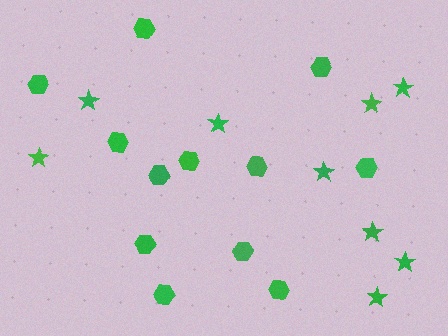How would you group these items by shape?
There are 2 groups: one group of stars (9) and one group of hexagons (12).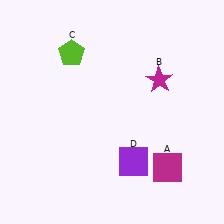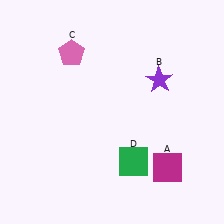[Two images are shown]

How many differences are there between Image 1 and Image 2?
There are 3 differences between the two images.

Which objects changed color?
B changed from magenta to purple. C changed from lime to pink. D changed from purple to green.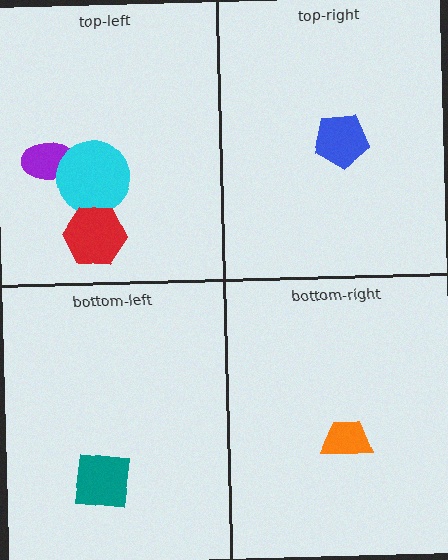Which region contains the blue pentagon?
The top-right region.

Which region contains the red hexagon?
The top-left region.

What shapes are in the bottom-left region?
The teal square.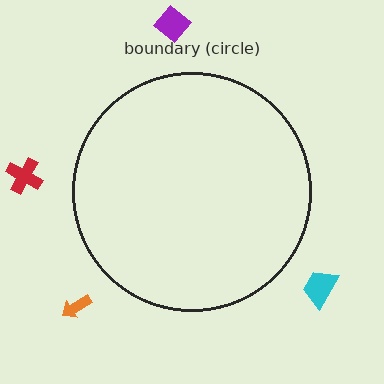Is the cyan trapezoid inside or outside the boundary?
Outside.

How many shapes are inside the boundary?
0 inside, 4 outside.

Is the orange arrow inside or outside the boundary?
Outside.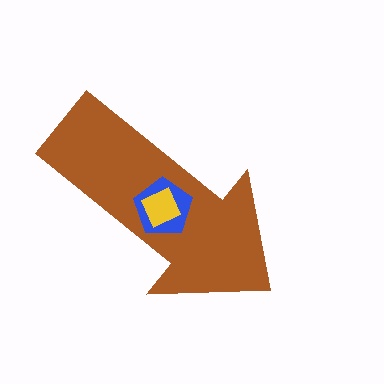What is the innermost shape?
The yellow square.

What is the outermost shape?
The brown arrow.